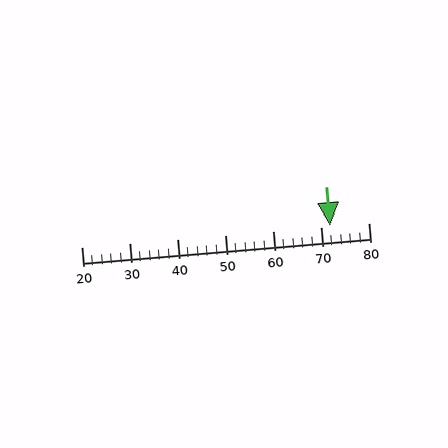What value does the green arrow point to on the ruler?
The green arrow points to approximately 72.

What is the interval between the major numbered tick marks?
The major tick marks are spaced 10 units apart.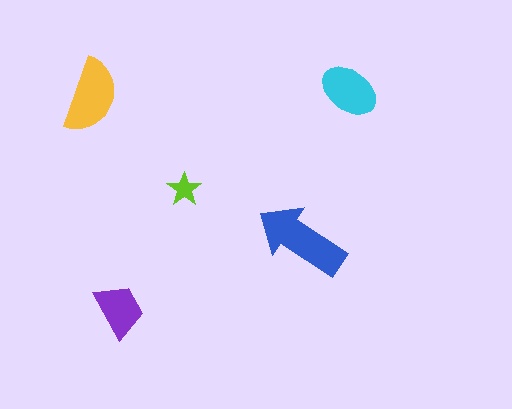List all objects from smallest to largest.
The lime star, the purple trapezoid, the cyan ellipse, the yellow semicircle, the blue arrow.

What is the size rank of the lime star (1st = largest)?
5th.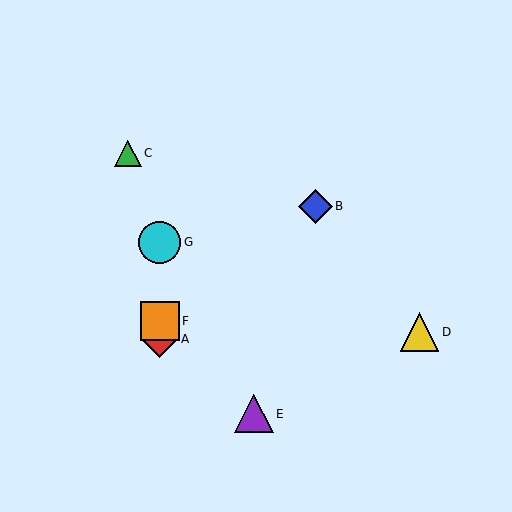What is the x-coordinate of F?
Object F is at x≈160.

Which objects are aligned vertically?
Objects A, F, G are aligned vertically.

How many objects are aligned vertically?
3 objects (A, F, G) are aligned vertically.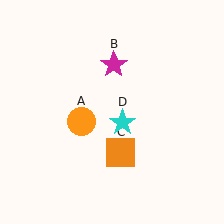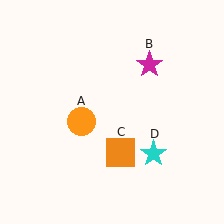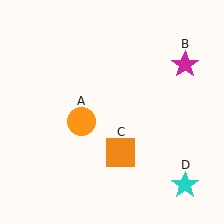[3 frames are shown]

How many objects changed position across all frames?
2 objects changed position: magenta star (object B), cyan star (object D).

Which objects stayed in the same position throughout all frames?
Orange circle (object A) and orange square (object C) remained stationary.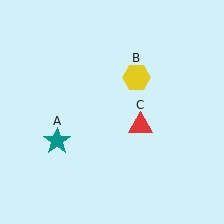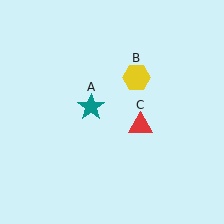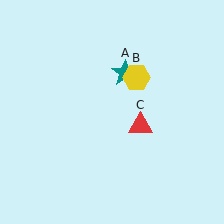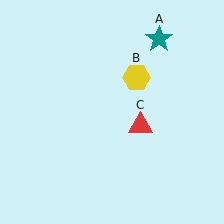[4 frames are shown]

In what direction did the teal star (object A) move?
The teal star (object A) moved up and to the right.